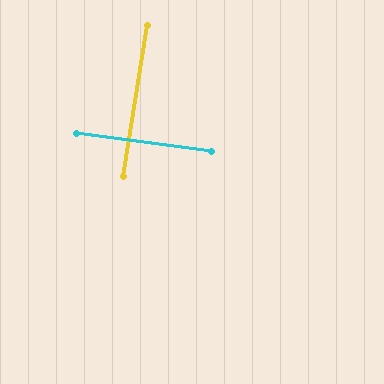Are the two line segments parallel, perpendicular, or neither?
Perpendicular — they meet at approximately 89°.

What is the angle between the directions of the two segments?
Approximately 89 degrees.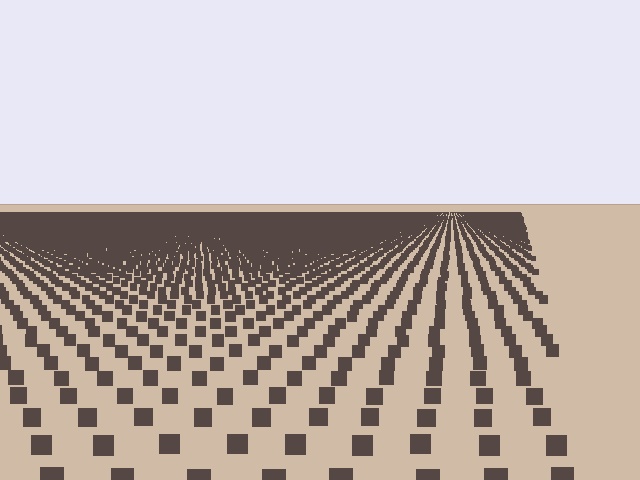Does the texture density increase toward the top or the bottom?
Density increases toward the top.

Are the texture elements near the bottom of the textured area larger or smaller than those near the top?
Larger. Near the bottom, elements are closer to the viewer and appear at a bigger on-screen size.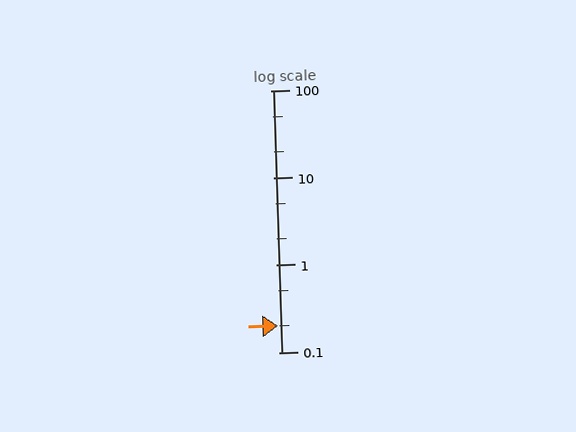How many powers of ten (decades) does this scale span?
The scale spans 3 decades, from 0.1 to 100.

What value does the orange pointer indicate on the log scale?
The pointer indicates approximately 0.2.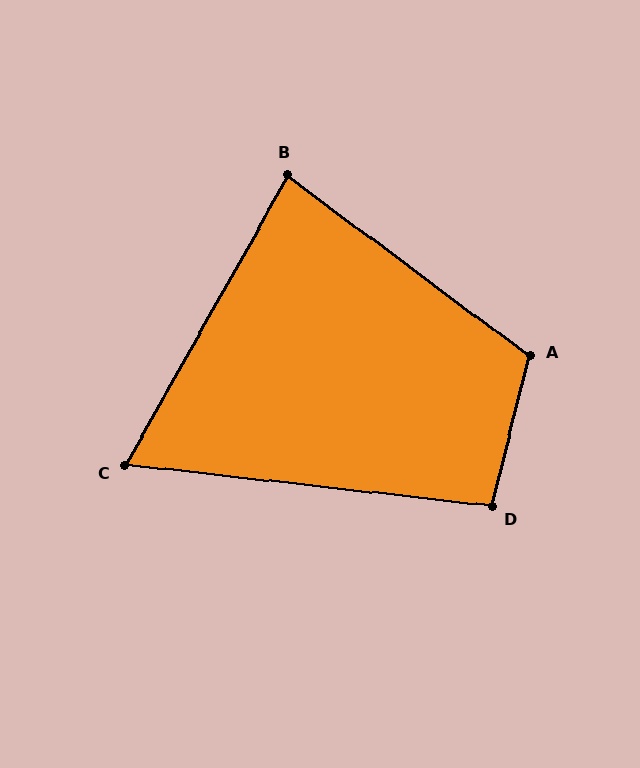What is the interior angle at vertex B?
Approximately 83 degrees (acute).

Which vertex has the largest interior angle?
A, at approximately 113 degrees.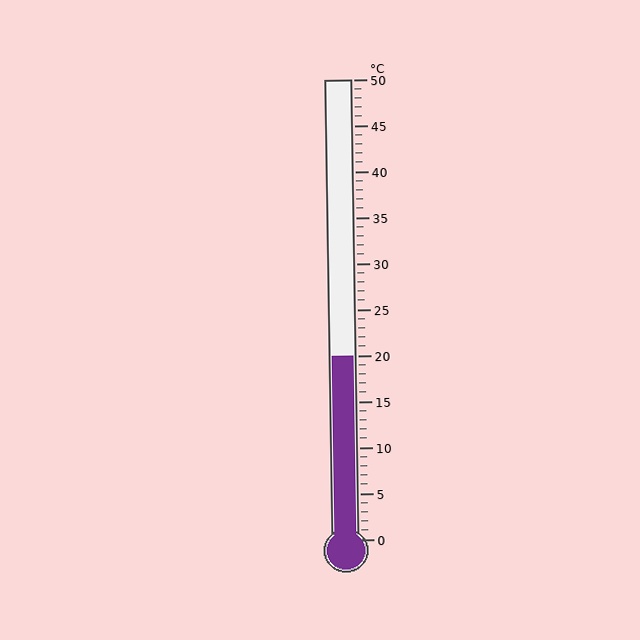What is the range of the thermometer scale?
The thermometer scale ranges from 0°C to 50°C.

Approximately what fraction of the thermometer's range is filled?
The thermometer is filled to approximately 40% of its range.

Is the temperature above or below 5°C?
The temperature is above 5°C.